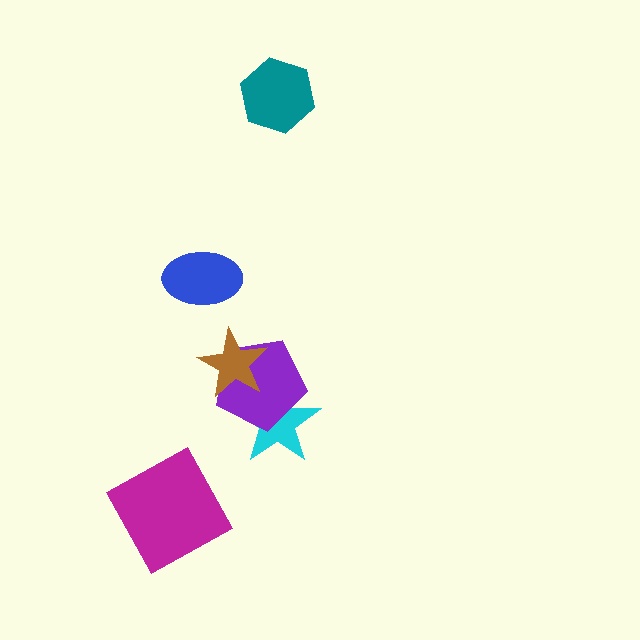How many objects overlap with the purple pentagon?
2 objects overlap with the purple pentagon.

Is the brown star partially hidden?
No, no other shape covers it.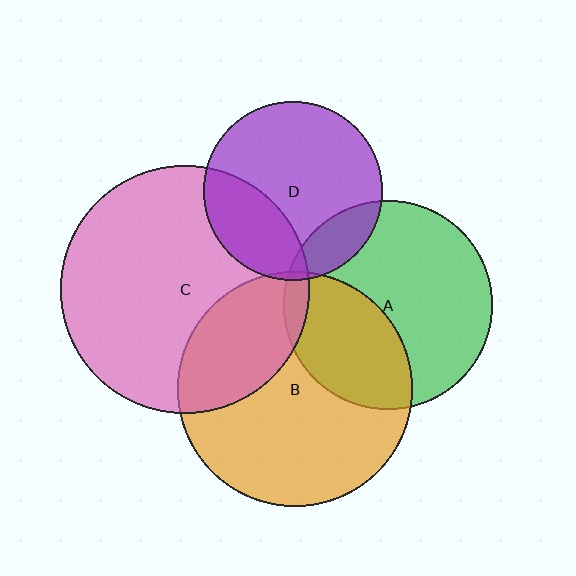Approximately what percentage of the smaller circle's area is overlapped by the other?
Approximately 30%.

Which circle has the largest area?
Circle C (pink).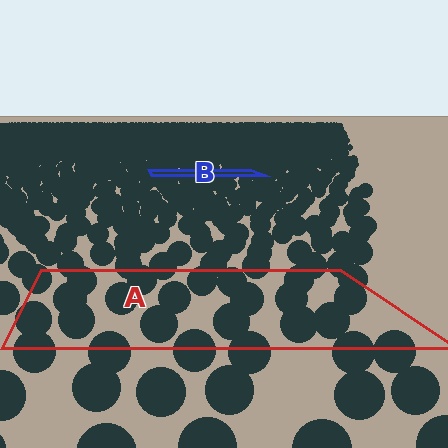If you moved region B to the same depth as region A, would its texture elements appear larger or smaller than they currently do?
They would appear larger. At a closer depth, the same texture elements are projected at a bigger on-screen size.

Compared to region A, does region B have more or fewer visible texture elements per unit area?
Region B has more texture elements per unit area — they are packed more densely because it is farther away.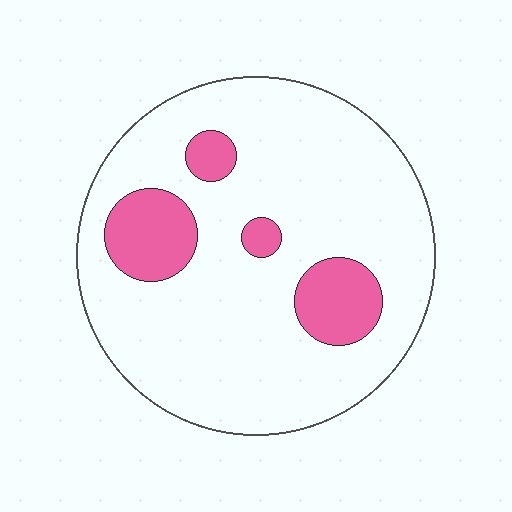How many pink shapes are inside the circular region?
4.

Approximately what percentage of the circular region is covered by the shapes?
Approximately 15%.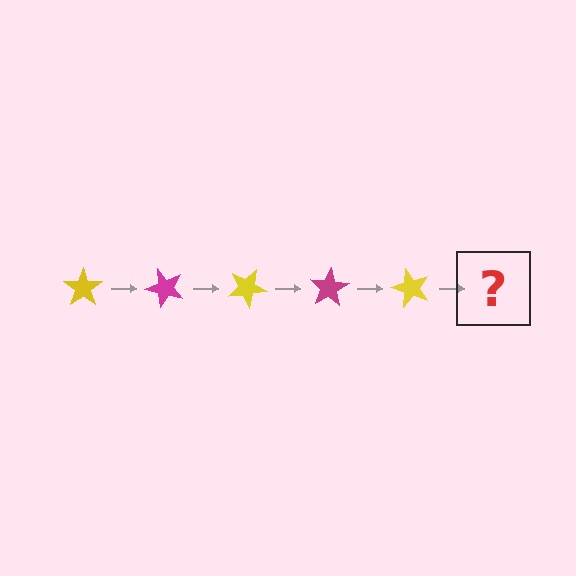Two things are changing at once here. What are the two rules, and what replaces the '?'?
The two rules are that it rotates 50 degrees each step and the color cycles through yellow and magenta. The '?' should be a magenta star, rotated 250 degrees from the start.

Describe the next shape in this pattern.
It should be a magenta star, rotated 250 degrees from the start.